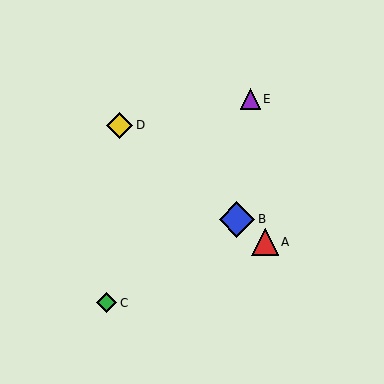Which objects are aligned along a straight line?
Objects A, B, D are aligned along a straight line.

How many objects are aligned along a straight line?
3 objects (A, B, D) are aligned along a straight line.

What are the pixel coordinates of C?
Object C is at (107, 303).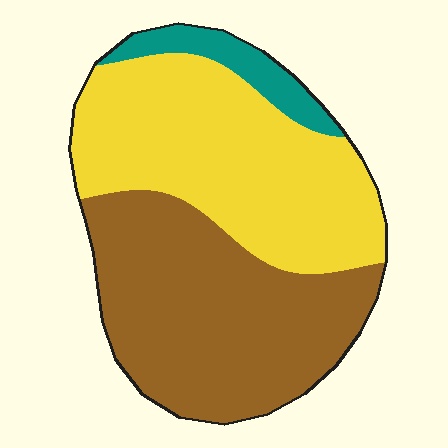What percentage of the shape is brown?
Brown covers around 45% of the shape.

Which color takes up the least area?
Teal, at roughly 10%.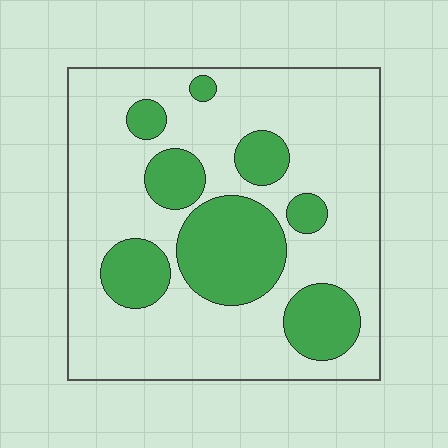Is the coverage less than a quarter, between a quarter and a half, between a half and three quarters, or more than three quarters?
Between a quarter and a half.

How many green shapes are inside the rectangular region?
8.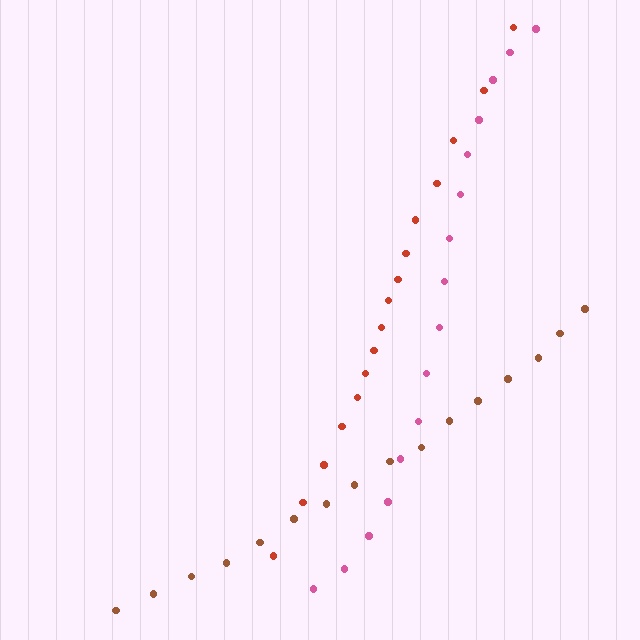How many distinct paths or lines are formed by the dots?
There are 3 distinct paths.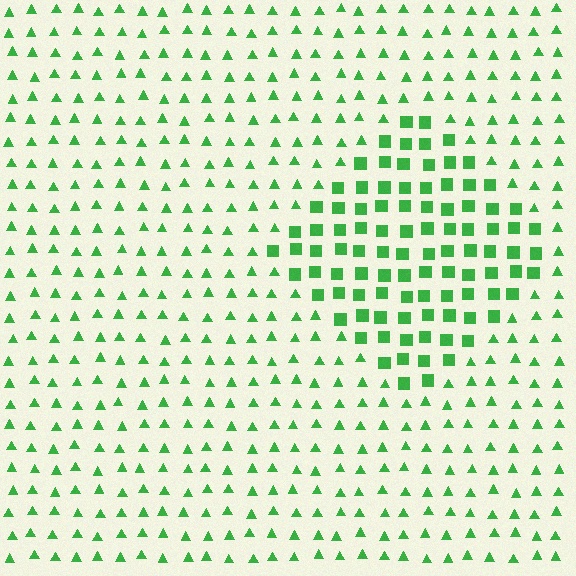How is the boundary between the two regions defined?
The boundary is defined by a change in element shape: squares inside vs. triangles outside. All elements share the same color and spacing.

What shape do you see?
I see a diamond.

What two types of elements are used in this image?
The image uses squares inside the diamond region and triangles outside it.